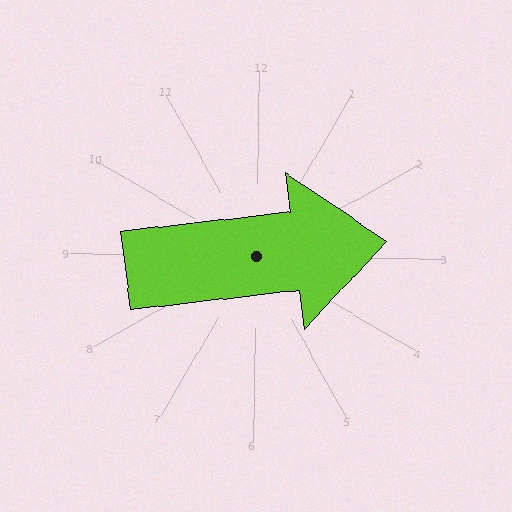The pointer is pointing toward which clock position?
Roughly 3 o'clock.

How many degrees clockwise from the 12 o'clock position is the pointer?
Approximately 83 degrees.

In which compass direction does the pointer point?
East.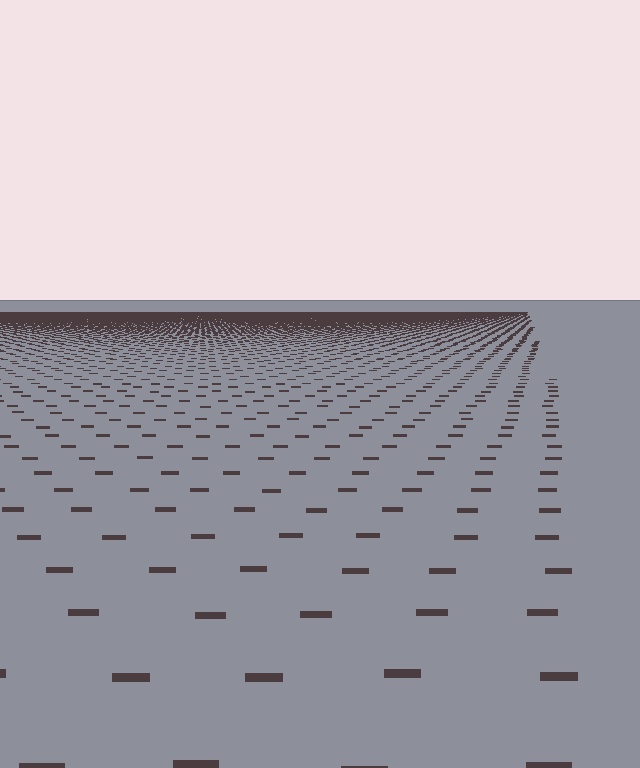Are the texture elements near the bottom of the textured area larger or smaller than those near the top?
Larger. Near the bottom, elements are closer to the viewer and appear at a bigger on-screen size.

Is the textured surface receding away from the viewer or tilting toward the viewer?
The surface is receding away from the viewer. Texture elements get smaller and denser toward the top.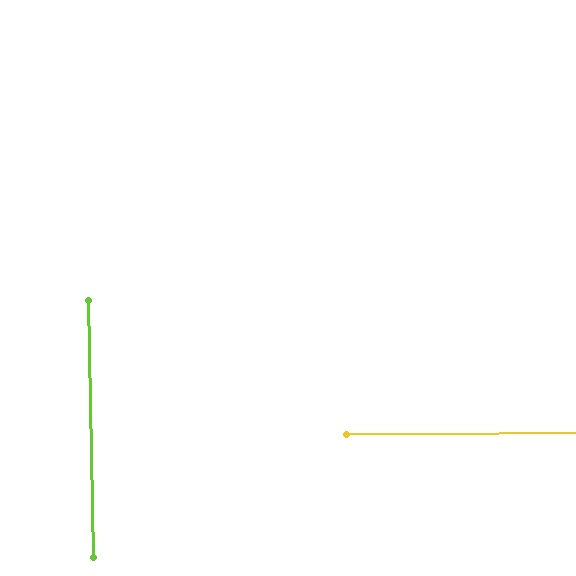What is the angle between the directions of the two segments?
Approximately 89 degrees.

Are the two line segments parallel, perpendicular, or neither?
Perpendicular — they meet at approximately 89°.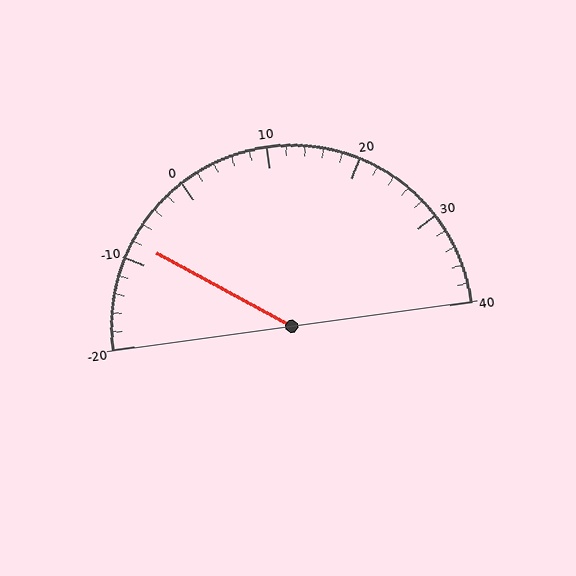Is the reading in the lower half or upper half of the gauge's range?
The reading is in the lower half of the range (-20 to 40).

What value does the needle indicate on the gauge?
The needle indicates approximately -8.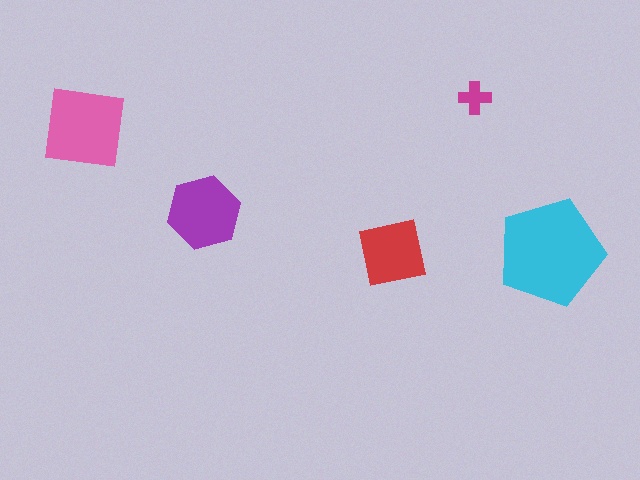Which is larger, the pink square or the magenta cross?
The pink square.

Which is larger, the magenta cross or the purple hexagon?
The purple hexagon.